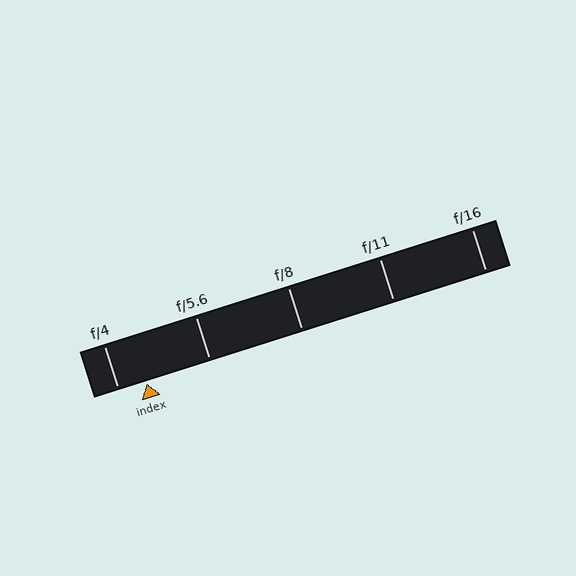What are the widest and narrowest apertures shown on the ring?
The widest aperture shown is f/4 and the narrowest is f/16.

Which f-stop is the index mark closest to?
The index mark is closest to f/4.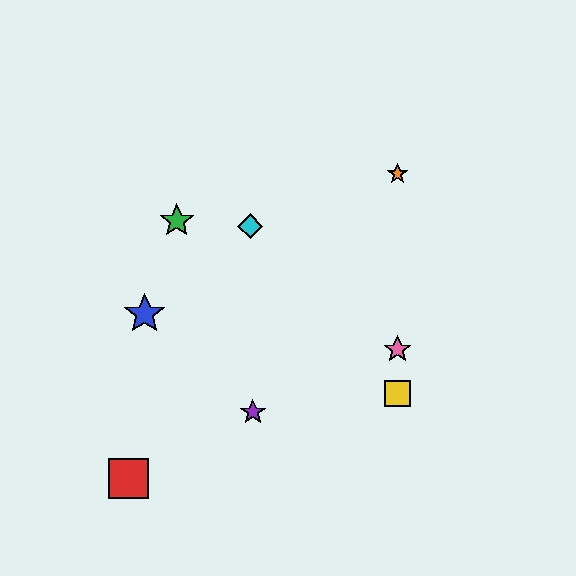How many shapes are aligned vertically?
3 shapes (the yellow square, the orange star, the pink star) are aligned vertically.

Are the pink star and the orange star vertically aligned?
Yes, both are at x≈397.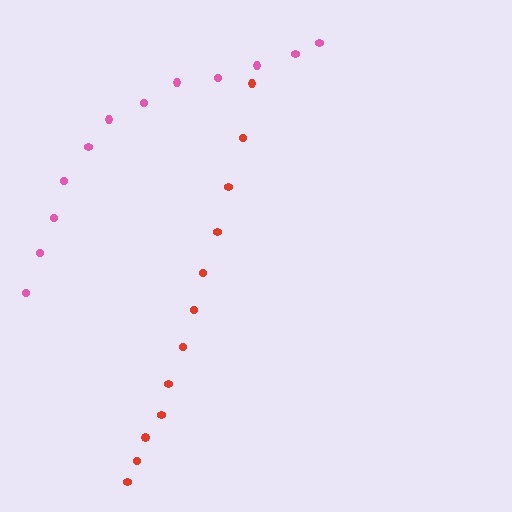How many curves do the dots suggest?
There are 2 distinct paths.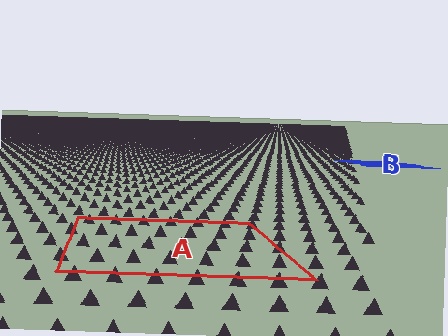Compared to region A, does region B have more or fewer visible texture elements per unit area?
Region B has more texture elements per unit area — they are packed more densely because it is farther away.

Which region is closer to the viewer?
Region A is closer. The texture elements there are larger and more spread out.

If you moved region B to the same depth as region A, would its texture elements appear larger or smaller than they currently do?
They would appear larger. At a closer depth, the same texture elements are projected at a bigger on-screen size.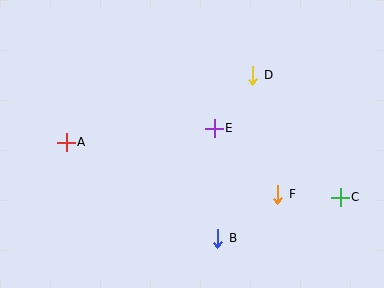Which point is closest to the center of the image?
Point E at (214, 128) is closest to the center.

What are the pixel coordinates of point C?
Point C is at (340, 197).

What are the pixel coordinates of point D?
Point D is at (253, 75).